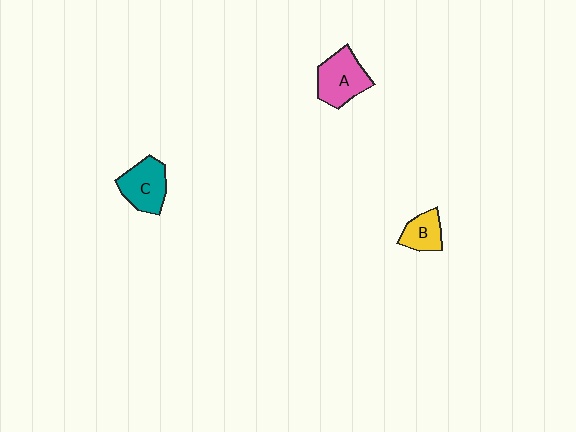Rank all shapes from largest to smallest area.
From largest to smallest: A (pink), C (teal), B (yellow).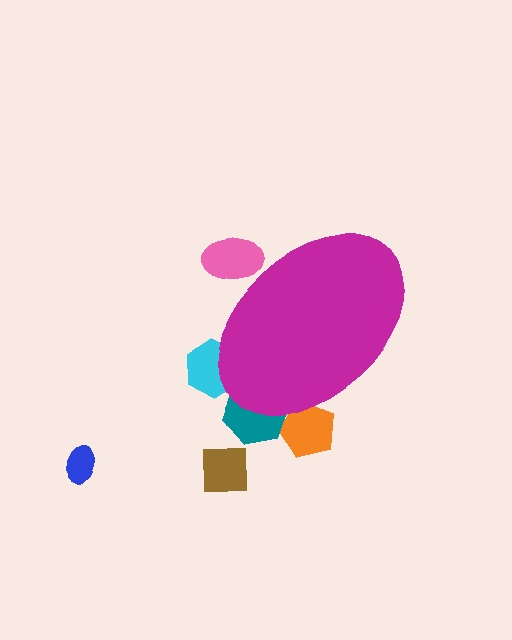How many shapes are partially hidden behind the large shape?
4 shapes are partially hidden.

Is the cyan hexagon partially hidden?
Yes, the cyan hexagon is partially hidden behind the magenta ellipse.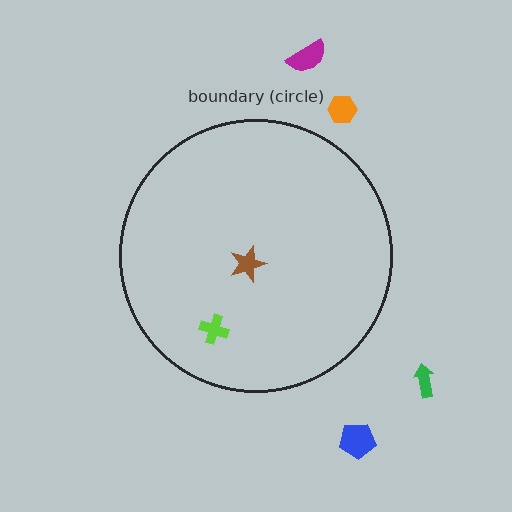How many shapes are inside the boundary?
2 inside, 4 outside.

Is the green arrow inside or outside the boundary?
Outside.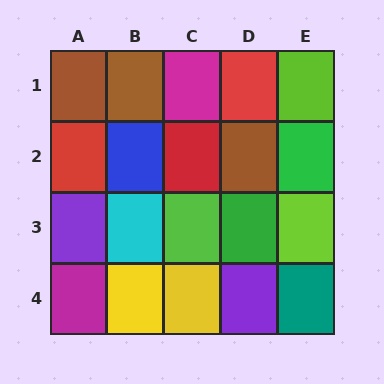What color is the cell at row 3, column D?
Green.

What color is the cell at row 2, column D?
Brown.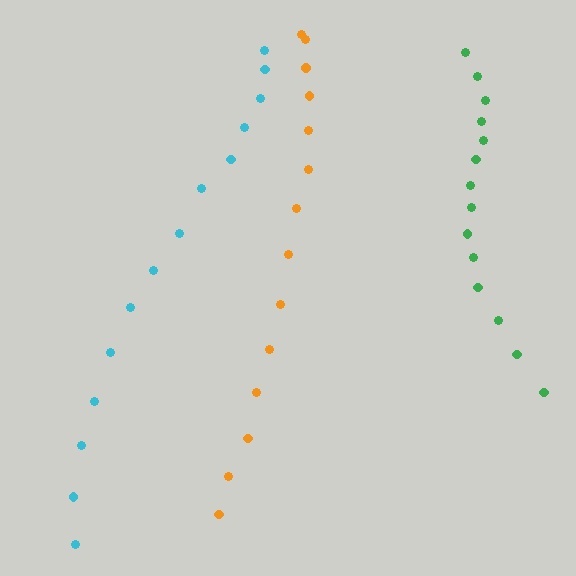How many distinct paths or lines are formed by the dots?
There are 3 distinct paths.